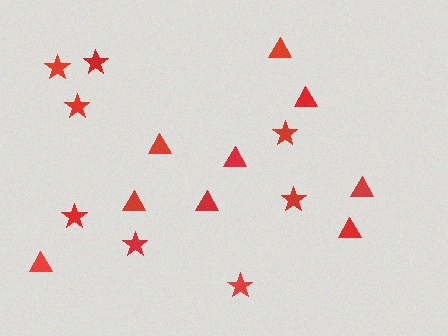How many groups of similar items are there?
There are 2 groups: one group of triangles (9) and one group of stars (8).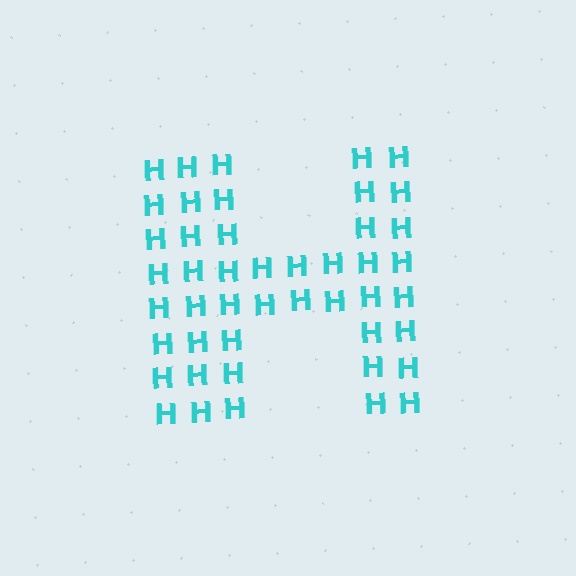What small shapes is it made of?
It is made of small letter H's.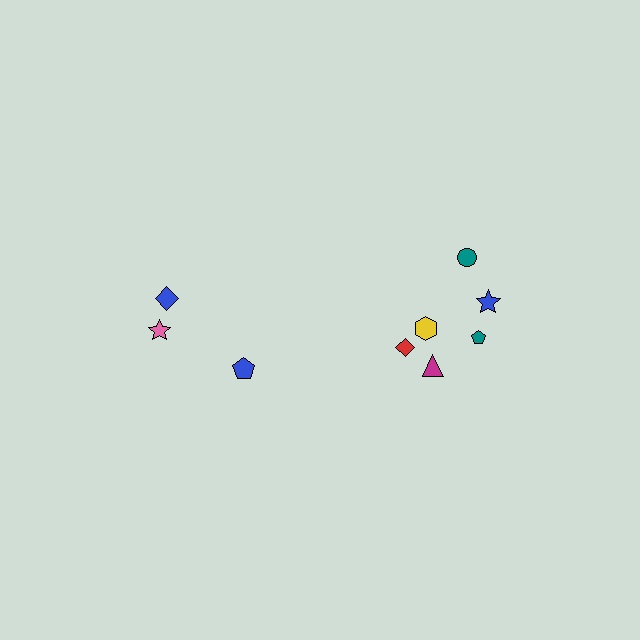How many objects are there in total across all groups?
There are 9 objects.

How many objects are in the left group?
There are 3 objects.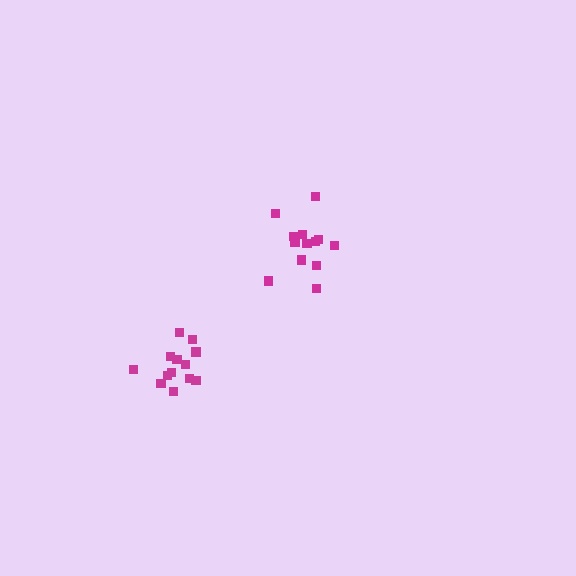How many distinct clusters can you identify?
There are 2 distinct clusters.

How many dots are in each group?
Group 1: 13 dots, Group 2: 13 dots (26 total).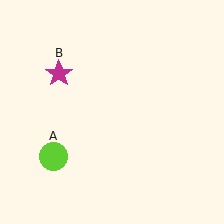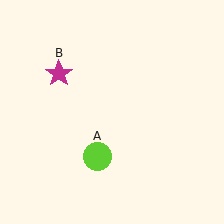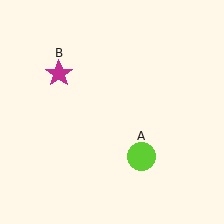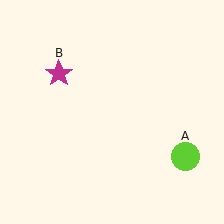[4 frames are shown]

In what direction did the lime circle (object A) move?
The lime circle (object A) moved right.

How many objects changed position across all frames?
1 object changed position: lime circle (object A).